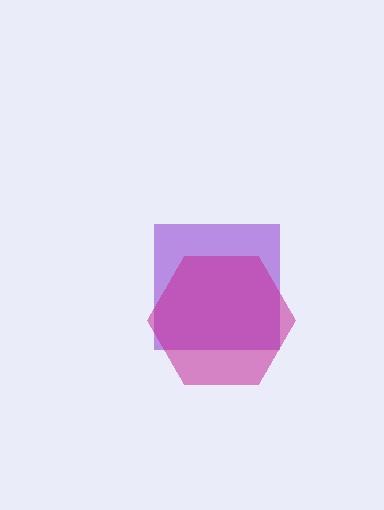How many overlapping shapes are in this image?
There are 2 overlapping shapes in the image.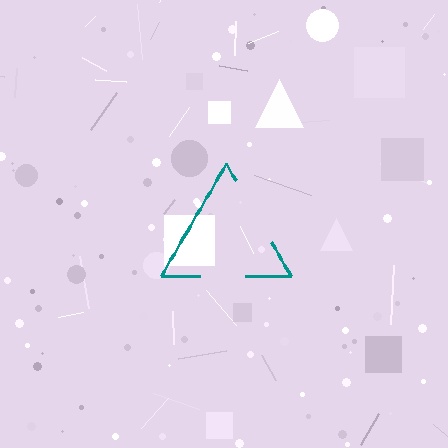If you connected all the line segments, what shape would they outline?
They would outline a triangle.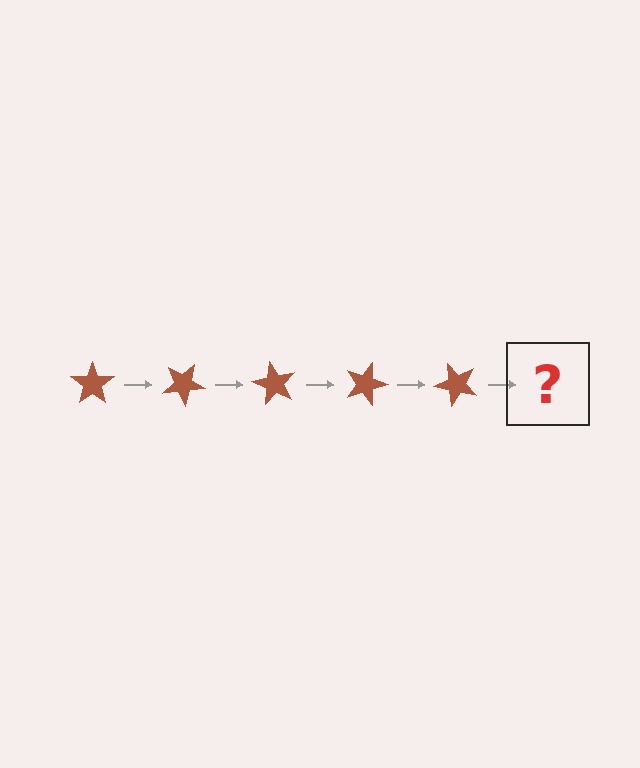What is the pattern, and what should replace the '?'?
The pattern is that the star rotates 30 degrees each step. The '?' should be a brown star rotated 150 degrees.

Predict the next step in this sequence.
The next step is a brown star rotated 150 degrees.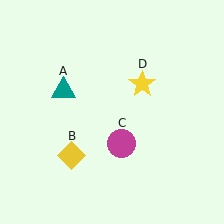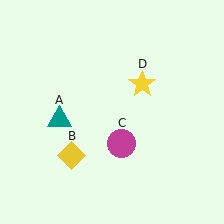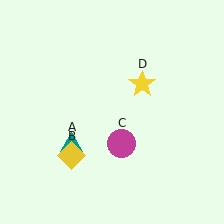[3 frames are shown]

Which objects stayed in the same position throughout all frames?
Yellow diamond (object B) and magenta circle (object C) and yellow star (object D) remained stationary.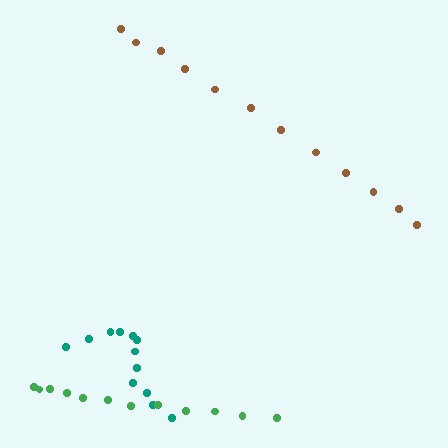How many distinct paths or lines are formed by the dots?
There are 3 distinct paths.